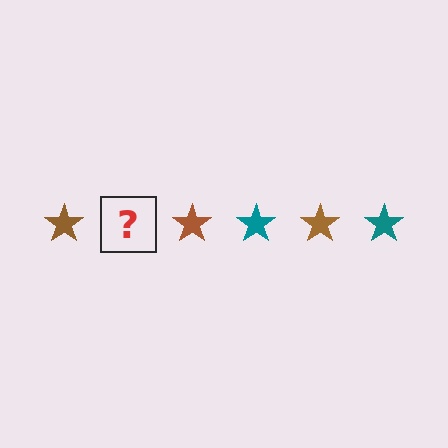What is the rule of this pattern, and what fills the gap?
The rule is that the pattern cycles through brown, teal stars. The gap should be filled with a teal star.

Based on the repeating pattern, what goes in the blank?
The blank should be a teal star.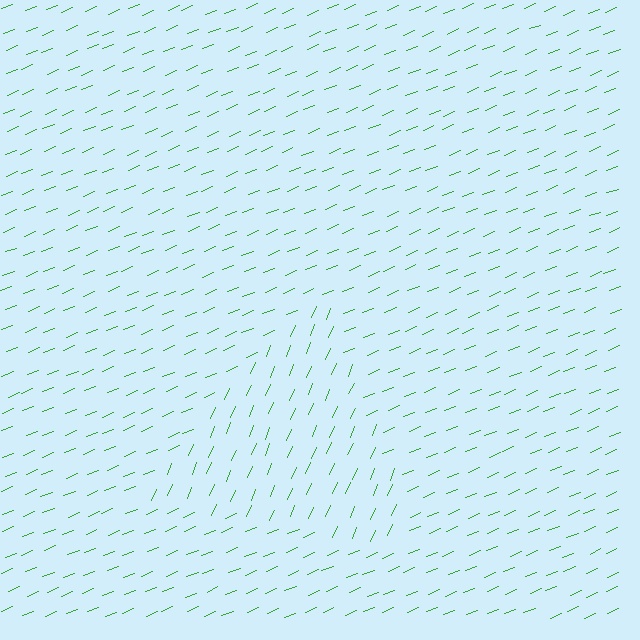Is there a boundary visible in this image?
Yes, there is a texture boundary formed by a change in line orientation.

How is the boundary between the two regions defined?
The boundary is defined purely by a change in line orientation (approximately 45 degrees difference). All lines are the same color and thickness.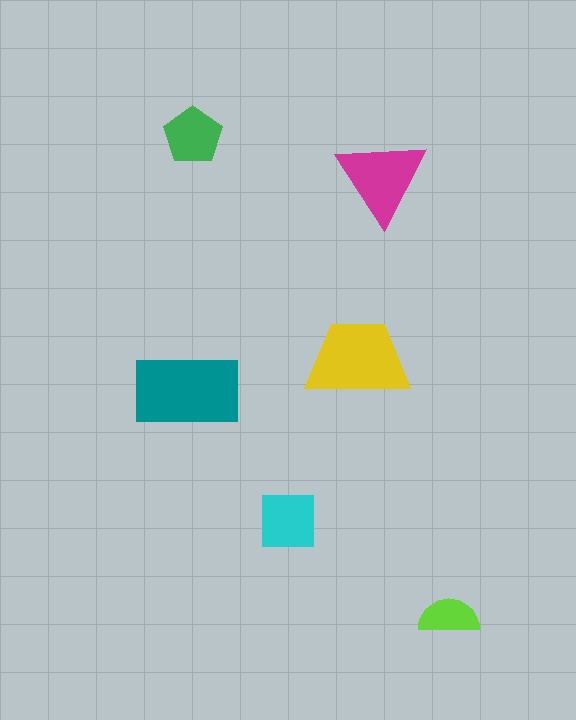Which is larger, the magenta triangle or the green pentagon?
The magenta triangle.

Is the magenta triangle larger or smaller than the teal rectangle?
Smaller.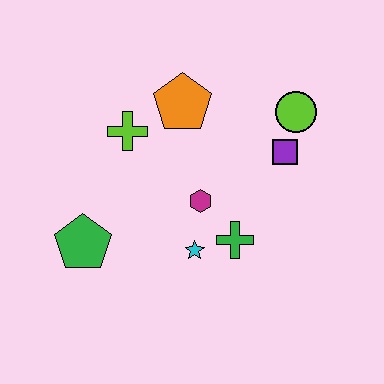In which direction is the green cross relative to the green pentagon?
The green cross is to the right of the green pentagon.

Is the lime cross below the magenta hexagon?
No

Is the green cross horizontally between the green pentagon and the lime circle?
Yes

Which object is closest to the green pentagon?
The cyan star is closest to the green pentagon.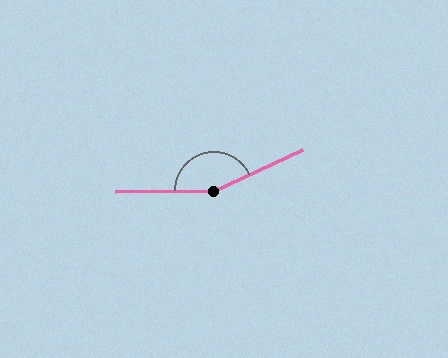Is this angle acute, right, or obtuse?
It is obtuse.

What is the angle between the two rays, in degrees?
Approximately 156 degrees.